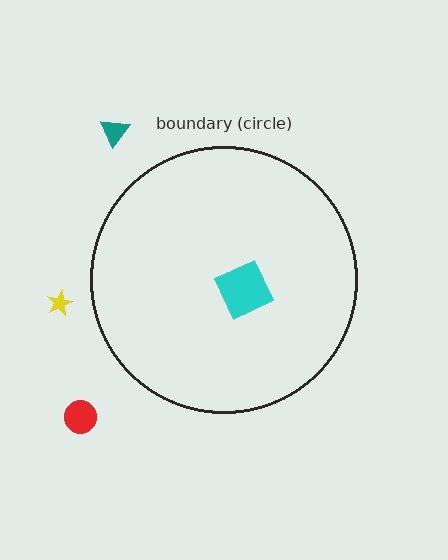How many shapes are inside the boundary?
1 inside, 3 outside.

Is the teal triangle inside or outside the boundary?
Outside.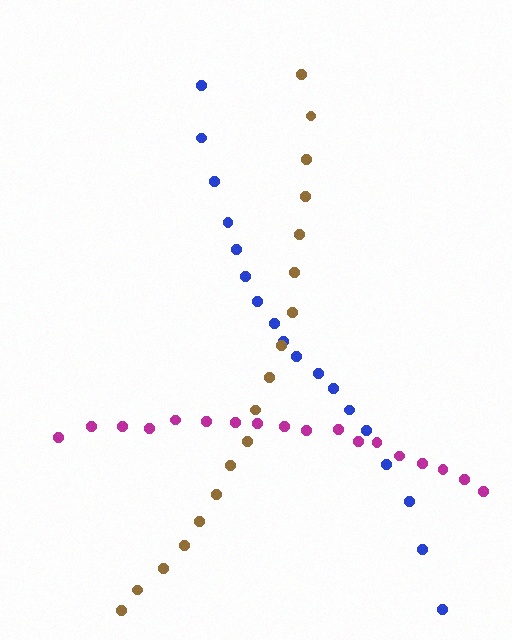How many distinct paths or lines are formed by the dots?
There are 3 distinct paths.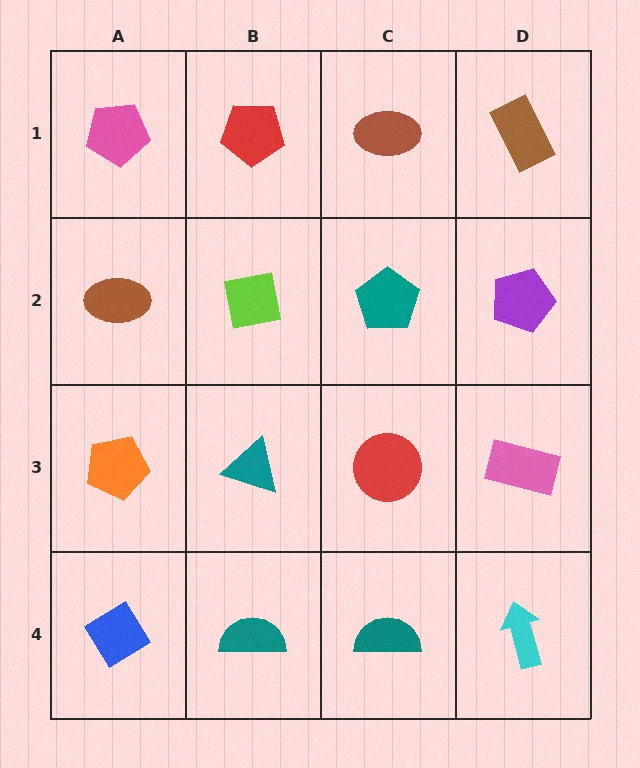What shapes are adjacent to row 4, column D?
A pink rectangle (row 3, column D), a teal semicircle (row 4, column C).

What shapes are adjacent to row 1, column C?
A teal pentagon (row 2, column C), a red pentagon (row 1, column B), a brown rectangle (row 1, column D).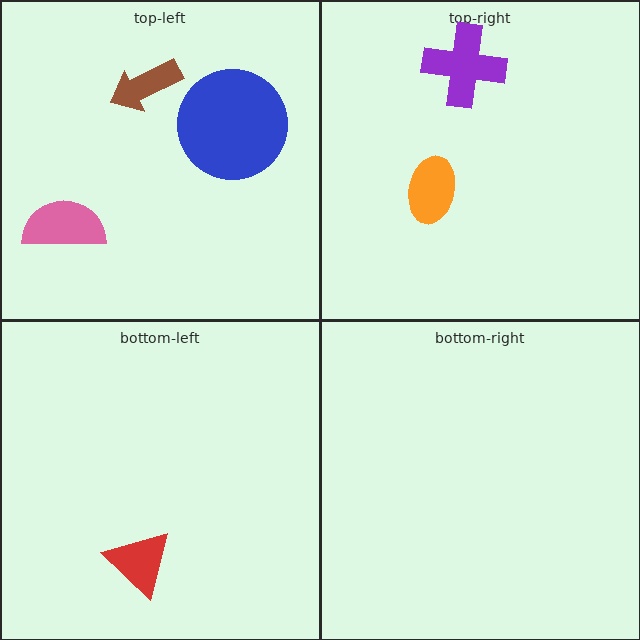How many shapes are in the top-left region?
3.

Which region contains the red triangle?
The bottom-left region.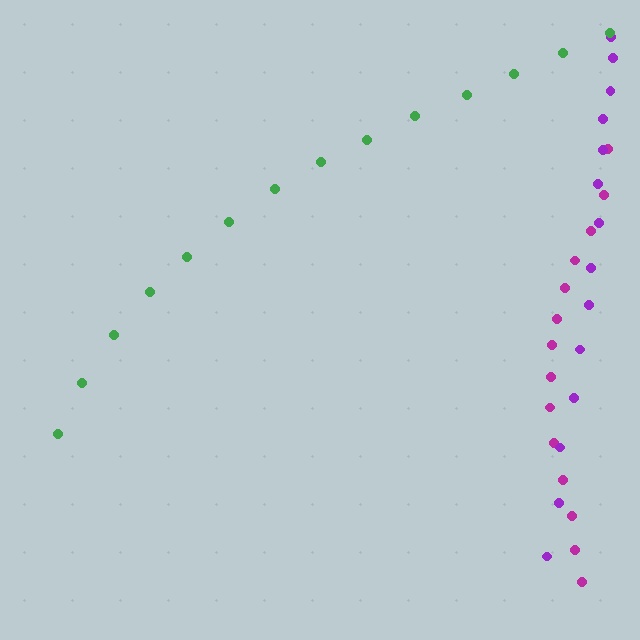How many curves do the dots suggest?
There are 3 distinct paths.